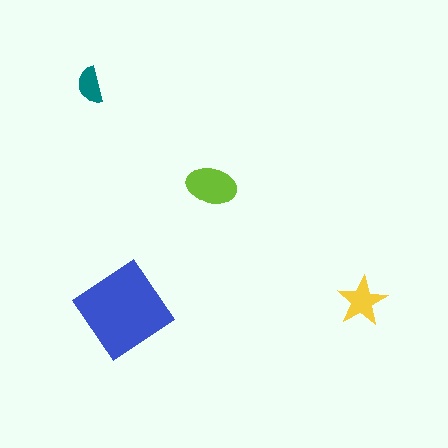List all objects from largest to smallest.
The blue diamond, the lime ellipse, the yellow star, the teal semicircle.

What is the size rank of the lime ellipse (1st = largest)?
2nd.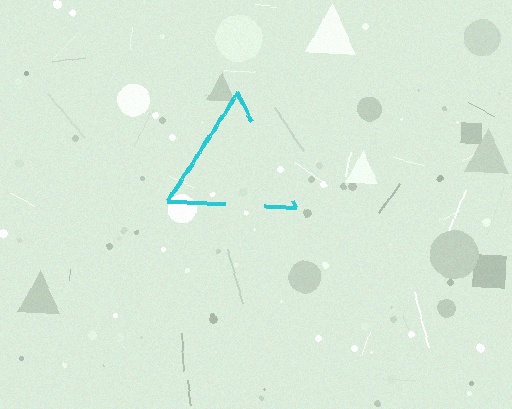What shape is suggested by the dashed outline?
The dashed outline suggests a triangle.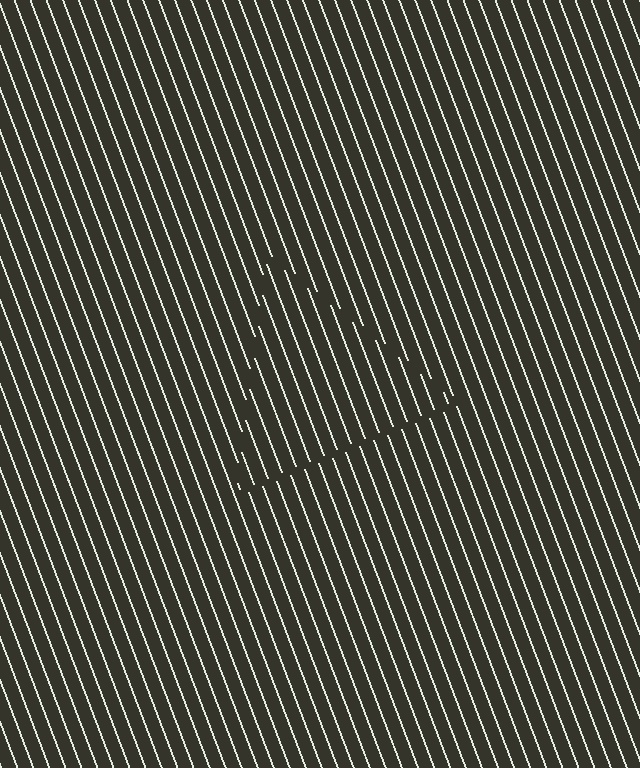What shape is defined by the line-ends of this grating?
An illusory triangle. The interior of the shape contains the same grating, shifted by half a period — the contour is defined by the phase discontinuity where line-ends from the inner and outer gratings abut.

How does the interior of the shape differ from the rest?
The interior of the shape contains the same grating, shifted by half a period — the contour is defined by the phase discontinuity where line-ends from the inner and outer gratings abut.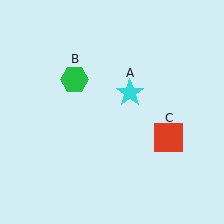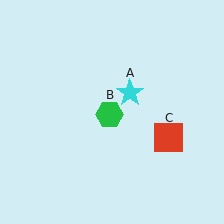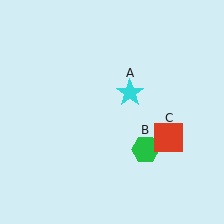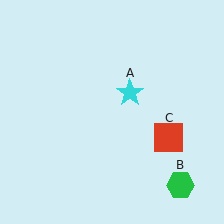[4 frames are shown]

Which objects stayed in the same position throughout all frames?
Cyan star (object A) and red square (object C) remained stationary.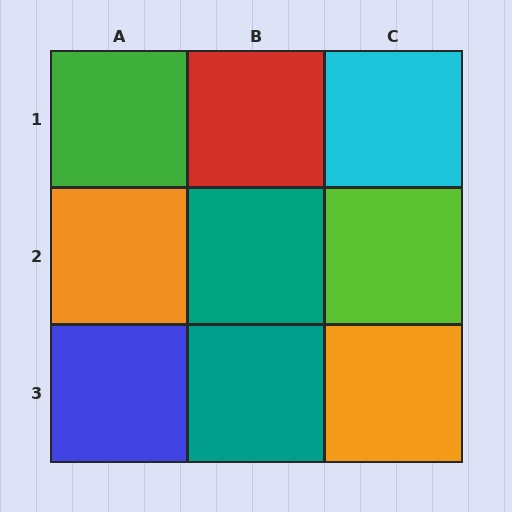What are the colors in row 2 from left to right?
Orange, teal, lime.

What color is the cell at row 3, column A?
Blue.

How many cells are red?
1 cell is red.